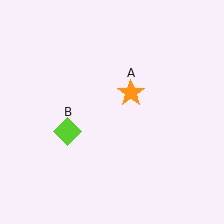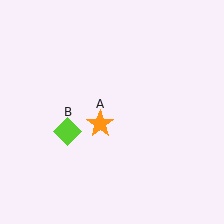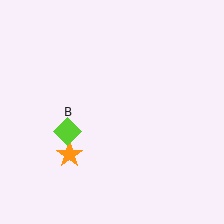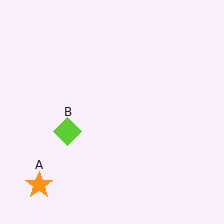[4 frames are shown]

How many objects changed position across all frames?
1 object changed position: orange star (object A).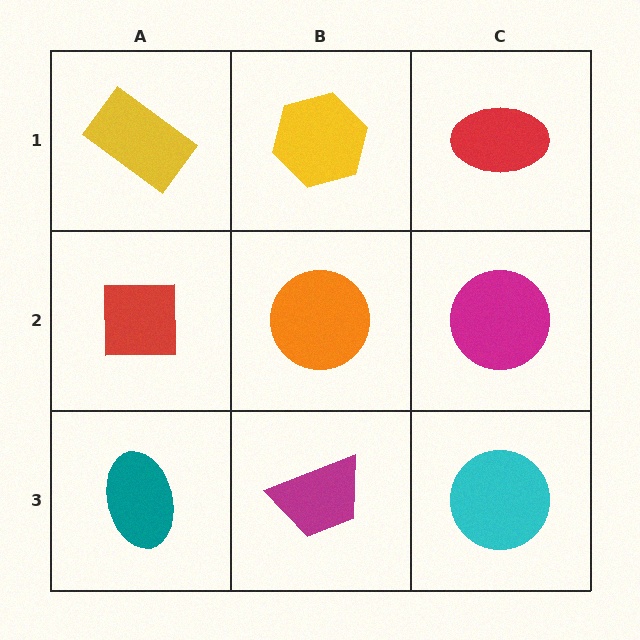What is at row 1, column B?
A yellow hexagon.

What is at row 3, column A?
A teal ellipse.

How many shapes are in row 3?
3 shapes.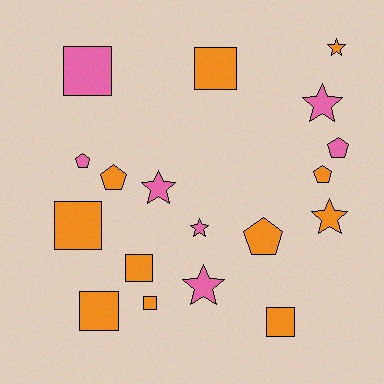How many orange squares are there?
There are 6 orange squares.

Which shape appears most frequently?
Square, with 7 objects.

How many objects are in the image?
There are 18 objects.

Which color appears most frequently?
Orange, with 11 objects.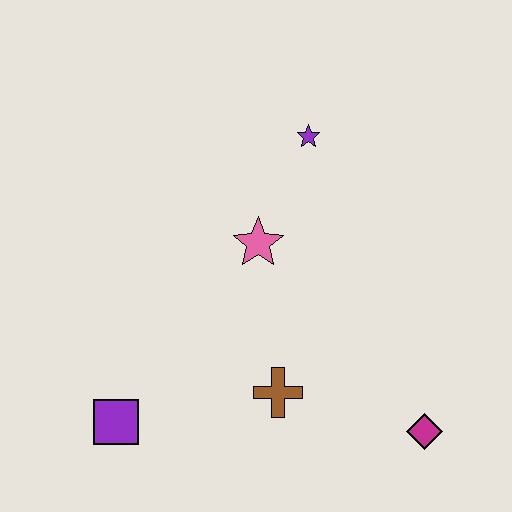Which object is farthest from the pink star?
The magenta diamond is farthest from the pink star.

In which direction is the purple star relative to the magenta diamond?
The purple star is above the magenta diamond.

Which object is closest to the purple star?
The pink star is closest to the purple star.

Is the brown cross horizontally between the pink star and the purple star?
Yes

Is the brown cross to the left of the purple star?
Yes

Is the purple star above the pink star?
Yes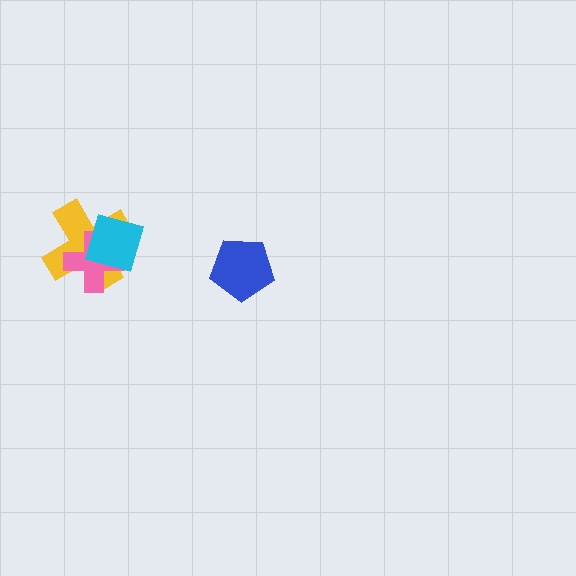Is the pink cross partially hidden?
Yes, it is partially covered by another shape.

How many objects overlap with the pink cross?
2 objects overlap with the pink cross.